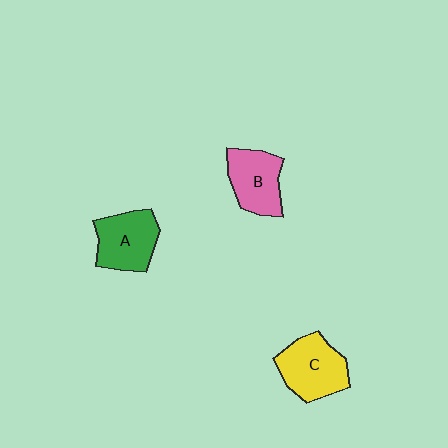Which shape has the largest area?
Shape C (yellow).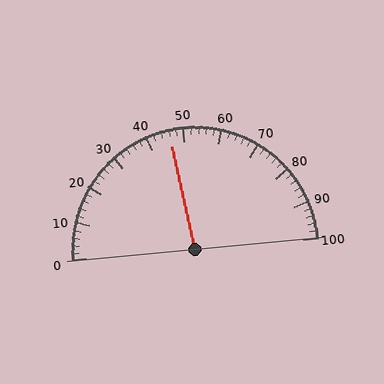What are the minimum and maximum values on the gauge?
The gauge ranges from 0 to 100.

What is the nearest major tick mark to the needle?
The nearest major tick mark is 50.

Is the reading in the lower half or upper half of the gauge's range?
The reading is in the lower half of the range (0 to 100).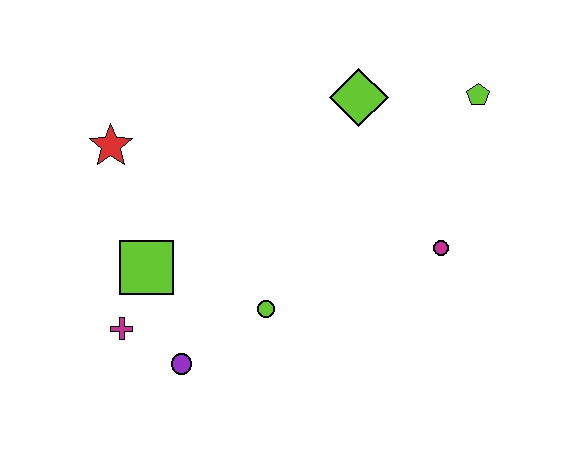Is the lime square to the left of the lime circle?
Yes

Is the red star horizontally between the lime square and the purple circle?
No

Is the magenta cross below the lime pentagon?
Yes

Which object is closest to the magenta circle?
The lime pentagon is closest to the magenta circle.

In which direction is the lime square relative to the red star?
The lime square is below the red star.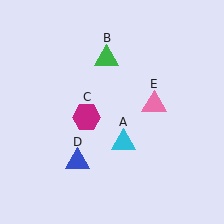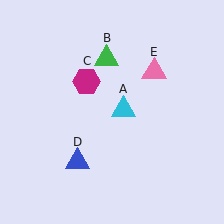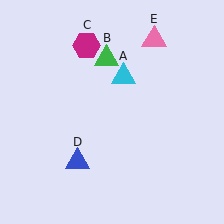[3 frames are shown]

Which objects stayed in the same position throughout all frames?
Green triangle (object B) and blue triangle (object D) remained stationary.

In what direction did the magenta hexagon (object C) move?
The magenta hexagon (object C) moved up.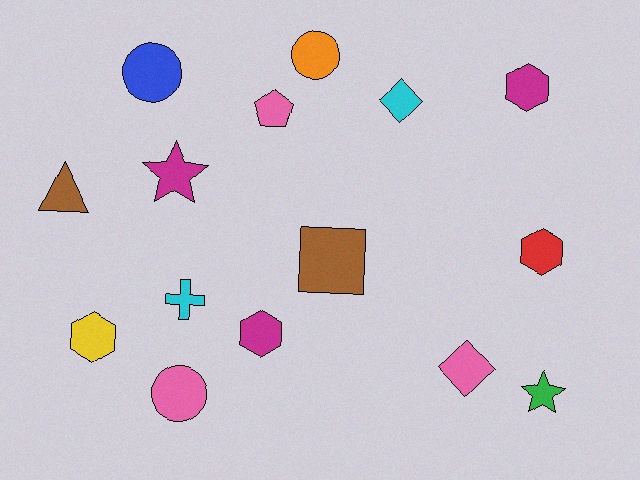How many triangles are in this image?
There is 1 triangle.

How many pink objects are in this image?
There are 3 pink objects.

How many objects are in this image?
There are 15 objects.